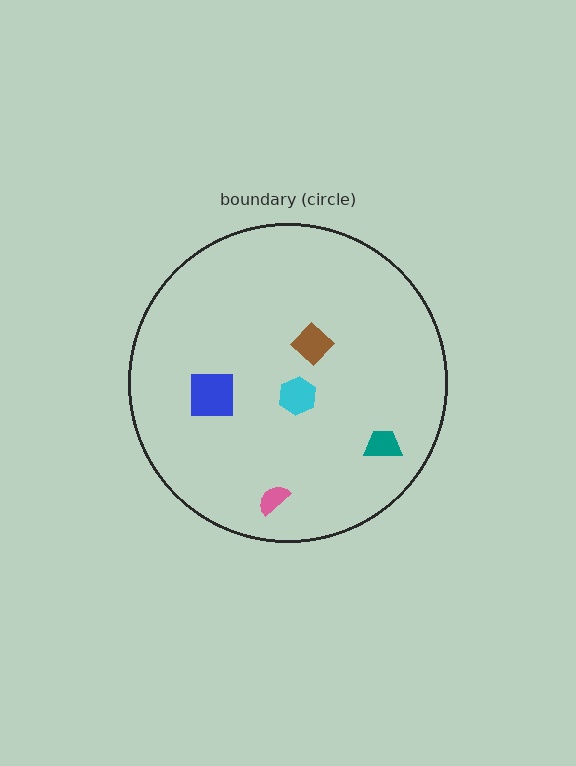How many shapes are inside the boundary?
5 inside, 0 outside.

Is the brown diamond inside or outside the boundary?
Inside.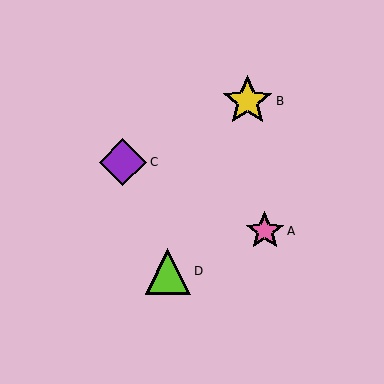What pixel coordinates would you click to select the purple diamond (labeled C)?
Click at (123, 162) to select the purple diamond C.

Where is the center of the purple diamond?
The center of the purple diamond is at (123, 162).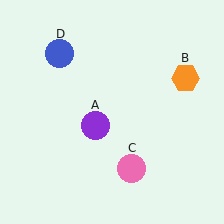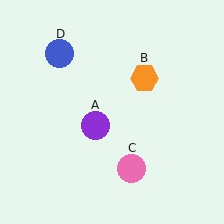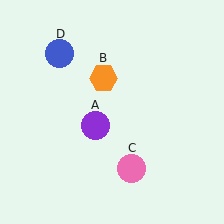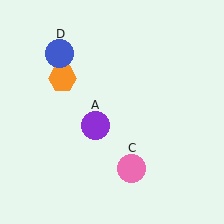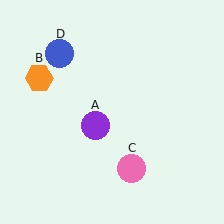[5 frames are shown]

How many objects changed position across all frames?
1 object changed position: orange hexagon (object B).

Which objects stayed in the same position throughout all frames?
Purple circle (object A) and pink circle (object C) and blue circle (object D) remained stationary.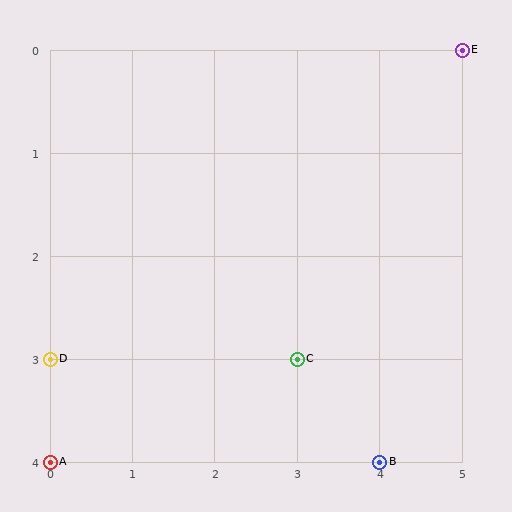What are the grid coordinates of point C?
Point C is at grid coordinates (3, 3).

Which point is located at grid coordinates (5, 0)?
Point E is at (5, 0).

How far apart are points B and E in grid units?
Points B and E are 1 column and 4 rows apart (about 4.1 grid units diagonally).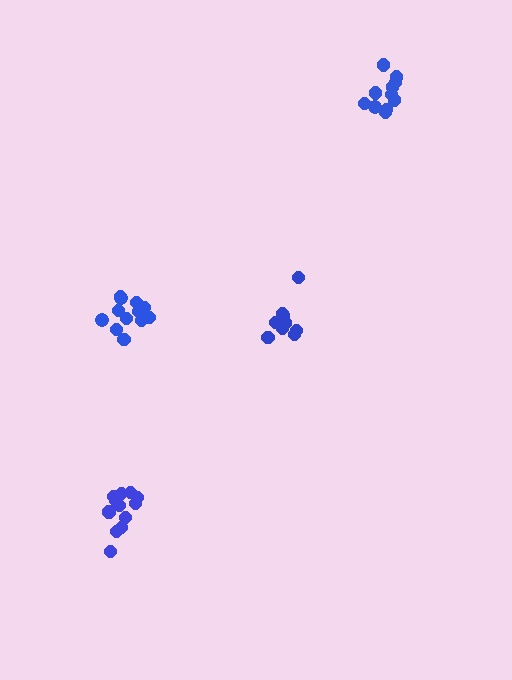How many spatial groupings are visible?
There are 4 spatial groupings.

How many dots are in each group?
Group 1: 11 dots, Group 2: 13 dots, Group 3: 9 dots, Group 4: 12 dots (45 total).